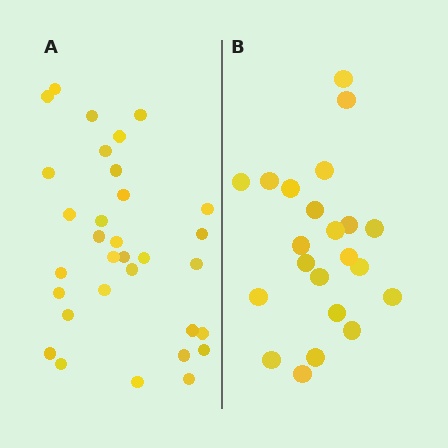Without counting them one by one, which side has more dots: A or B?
Region A (the left region) has more dots.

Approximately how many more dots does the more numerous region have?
Region A has roughly 10 or so more dots than region B.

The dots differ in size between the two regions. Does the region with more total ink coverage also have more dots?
No. Region B has more total ink coverage because its dots are larger, but region A actually contains more individual dots. Total area can be misleading — the number of items is what matters here.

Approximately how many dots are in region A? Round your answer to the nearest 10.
About 30 dots. (The exact count is 32, which rounds to 30.)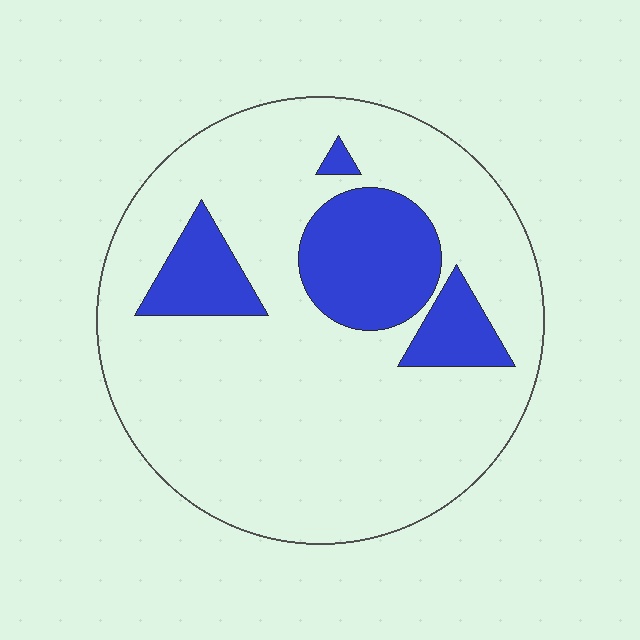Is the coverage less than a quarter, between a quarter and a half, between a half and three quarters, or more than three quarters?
Less than a quarter.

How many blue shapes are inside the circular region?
4.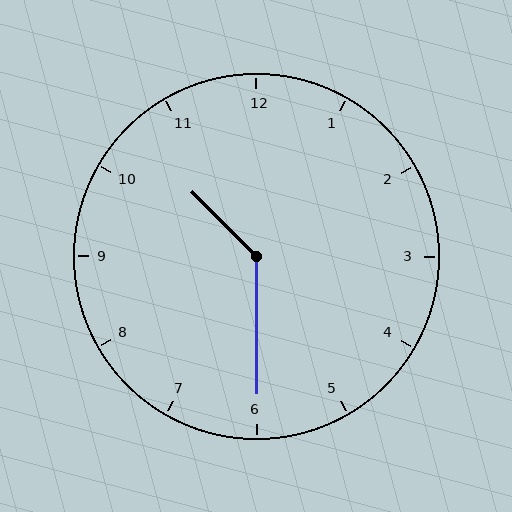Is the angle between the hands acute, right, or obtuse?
It is obtuse.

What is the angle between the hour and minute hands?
Approximately 135 degrees.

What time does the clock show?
10:30.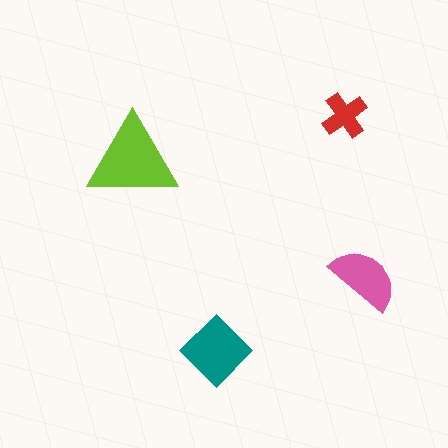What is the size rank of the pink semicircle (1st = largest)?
3rd.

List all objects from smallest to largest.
The red cross, the pink semicircle, the teal diamond, the lime triangle.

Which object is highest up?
The red cross is topmost.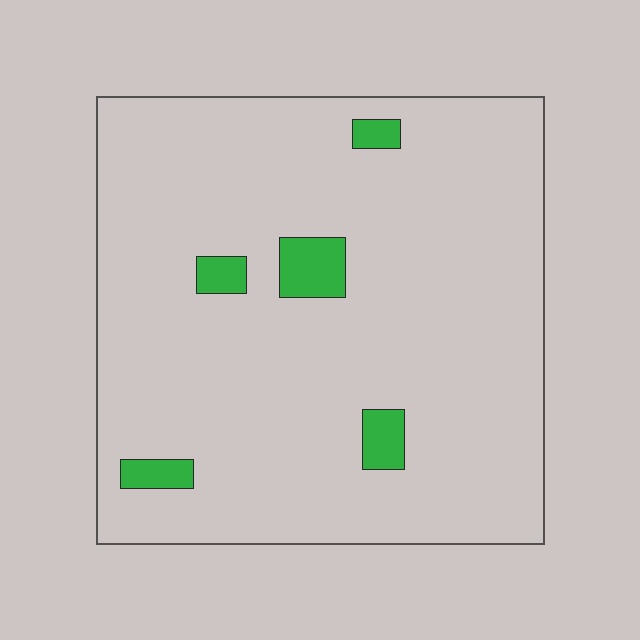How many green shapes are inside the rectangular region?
5.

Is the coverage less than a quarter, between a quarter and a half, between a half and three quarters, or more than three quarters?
Less than a quarter.